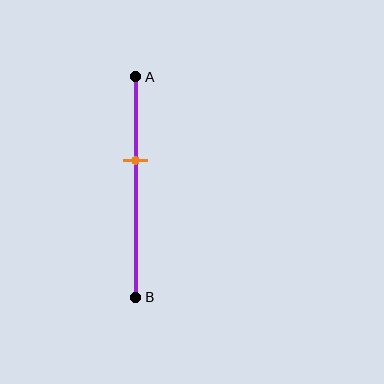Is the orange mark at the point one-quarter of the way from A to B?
No, the mark is at about 40% from A, not at the 25% one-quarter point.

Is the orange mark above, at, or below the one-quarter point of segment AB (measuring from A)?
The orange mark is below the one-quarter point of segment AB.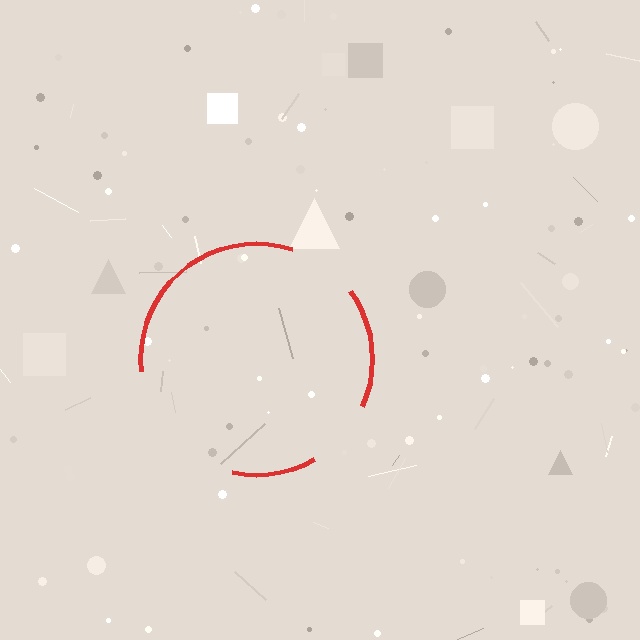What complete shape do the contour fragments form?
The contour fragments form a circle.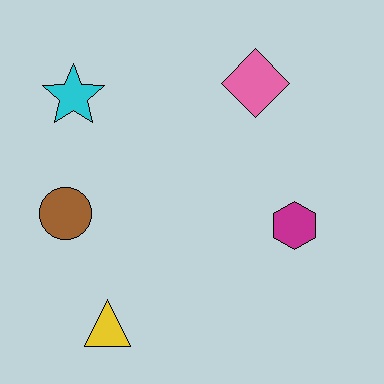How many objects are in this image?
There are 5 objects.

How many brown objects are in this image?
There is 1 brown object.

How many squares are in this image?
There are no squares.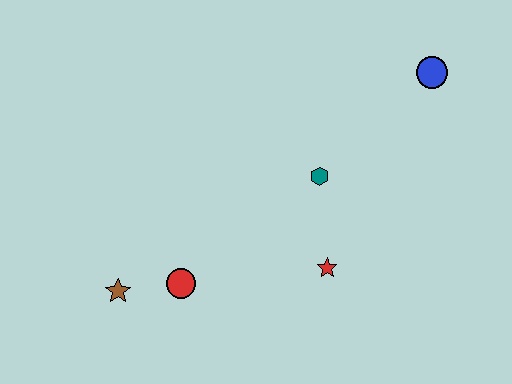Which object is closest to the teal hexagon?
The red star is closest to the teal hexagon.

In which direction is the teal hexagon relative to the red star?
The teal hexagon is above the red star.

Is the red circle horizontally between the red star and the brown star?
Yes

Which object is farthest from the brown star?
The blue circle is farthest from the brown star.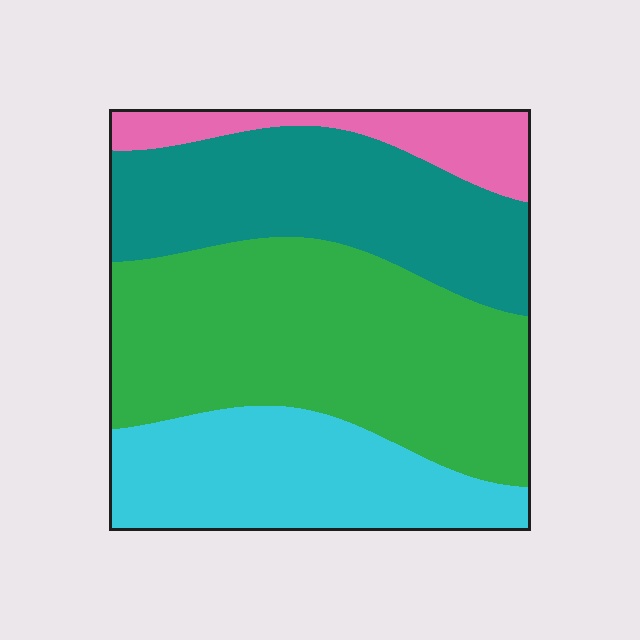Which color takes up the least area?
Pink, at roughly 10%.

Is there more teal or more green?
Green.